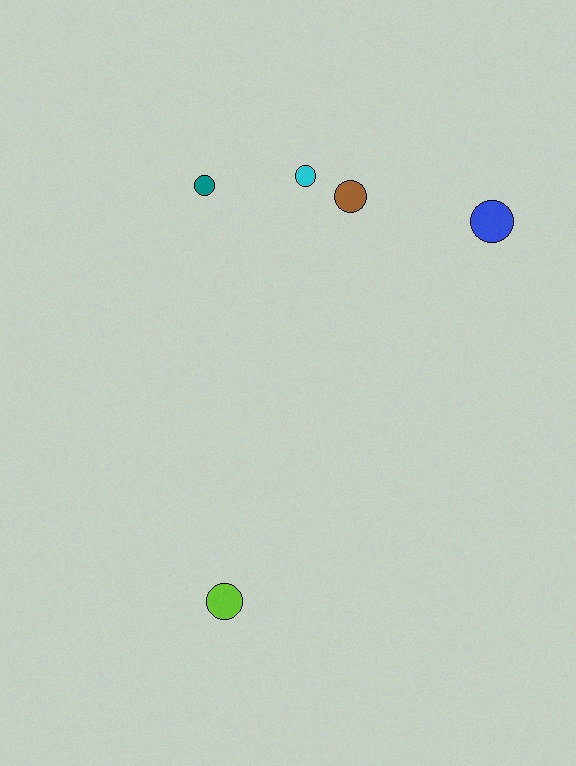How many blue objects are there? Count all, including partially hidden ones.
There is 1 blue object.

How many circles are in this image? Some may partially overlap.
There are 5 circles.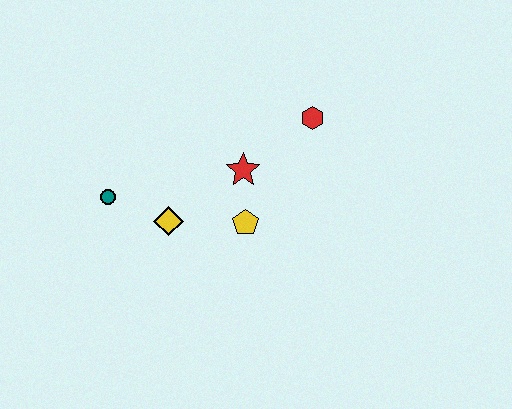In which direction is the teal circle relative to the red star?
The teal circle is to the left of the red star.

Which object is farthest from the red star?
The teal circle is farthest from the red star.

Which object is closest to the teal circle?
The yellow diamond is closest to the teal circle.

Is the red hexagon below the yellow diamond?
No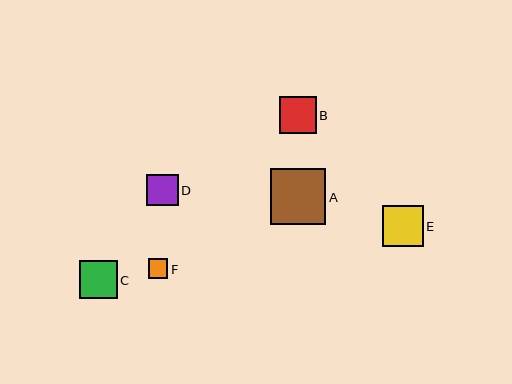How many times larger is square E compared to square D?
Square E is approximately 1.3 times the size of square D.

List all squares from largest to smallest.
From largest to smallest: A, E, C, B, D, F.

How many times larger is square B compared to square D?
Square B is approximately 1.2 times the size of square D.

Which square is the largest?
Square A is the largest with a size of approximately 55 pixels.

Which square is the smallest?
Square F is the smallest with a size of approximately 20 pixels.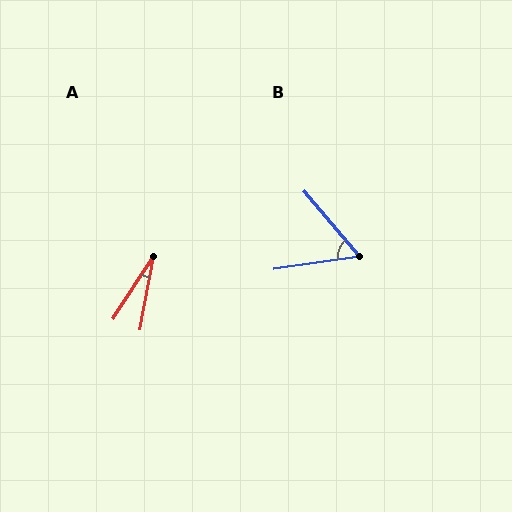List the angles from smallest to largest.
A (22°), B (58°).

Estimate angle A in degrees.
Approximately 22 degrees.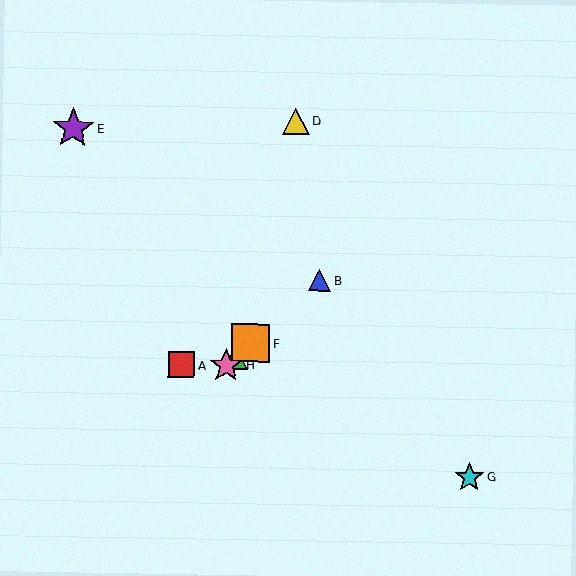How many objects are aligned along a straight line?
4 objects (B, C, F, H) are aligned along a straight line.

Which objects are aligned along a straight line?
Objects B, C, F, H are aligned along a straight line.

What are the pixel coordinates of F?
Object F is at (251, 343).